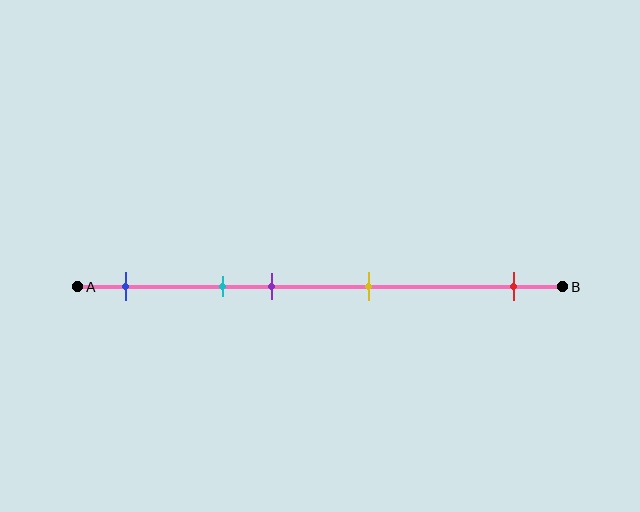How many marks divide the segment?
There are 5 marks dividing the segment.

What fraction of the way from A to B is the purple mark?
The purple mark is approximately 40% (0.4) of the way from A to B.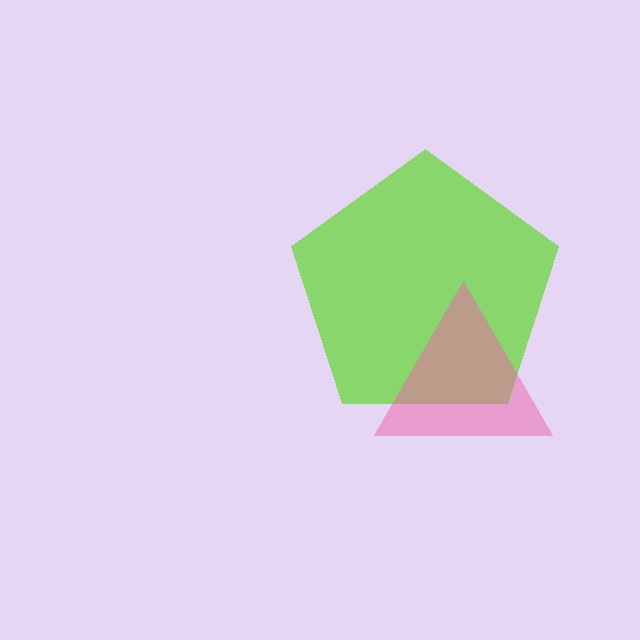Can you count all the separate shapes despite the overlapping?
Yes, there are 2 separate shapes.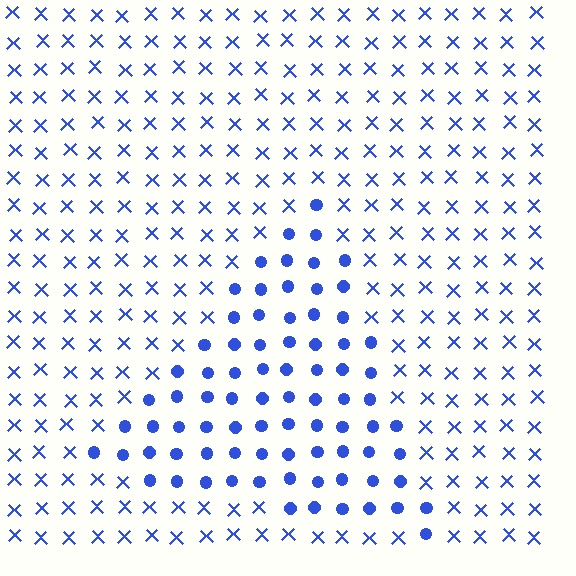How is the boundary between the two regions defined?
The boundary is defined by a change in element shape: circles inside vs. X marks outside. All elements share the same color and spacing.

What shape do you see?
I see a triangle.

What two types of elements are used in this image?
The image uses circles inside the triangle region and X marks outside it.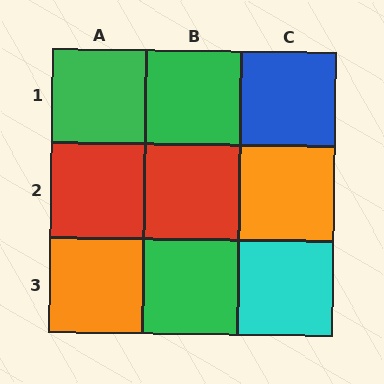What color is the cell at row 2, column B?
Red.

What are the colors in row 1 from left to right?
Green, green, blue.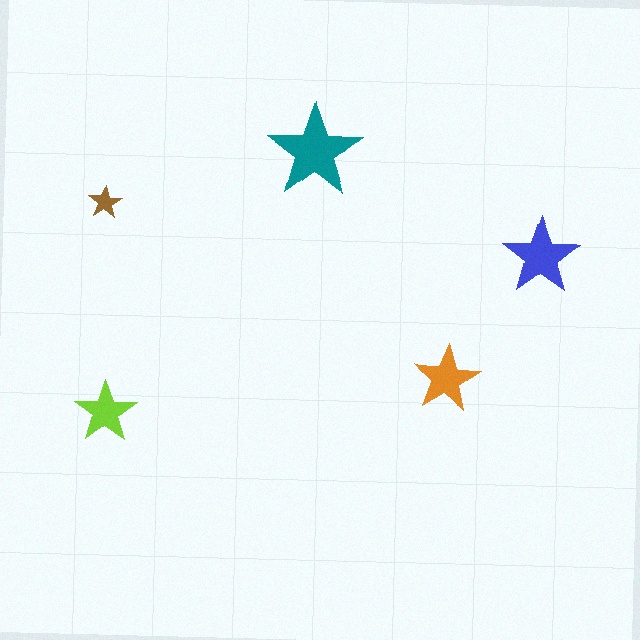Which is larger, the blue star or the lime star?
The blue one.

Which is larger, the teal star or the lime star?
The teal one.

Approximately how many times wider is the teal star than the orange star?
About 1.5 times wider.